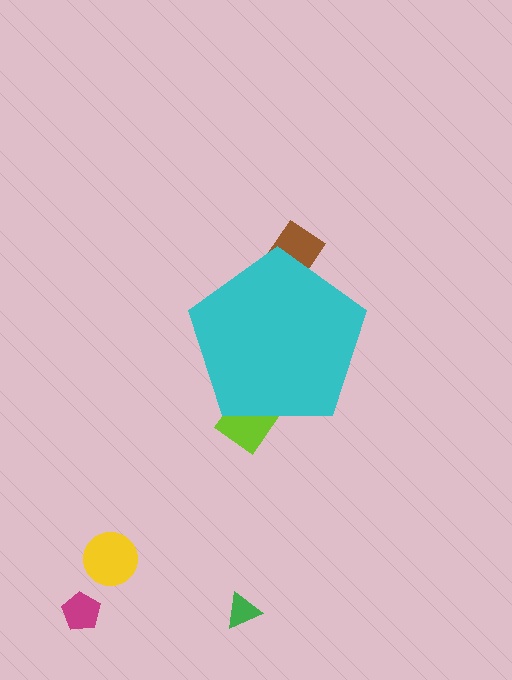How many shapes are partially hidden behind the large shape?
2 shapes are partially hidden.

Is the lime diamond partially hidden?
Yes, the lime diamond is partially hidden behind the cyan pentagon.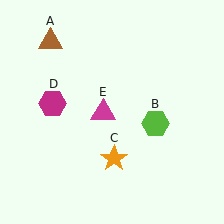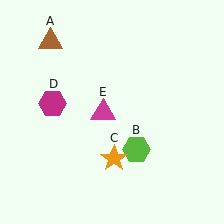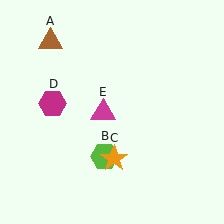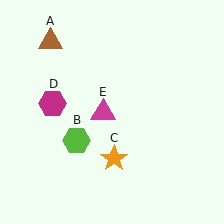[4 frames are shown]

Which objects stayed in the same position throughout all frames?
Brown triangle (object A) and orange star (object C) and magenta hexagon (object D) and magenta triangle (object E) remained stationary.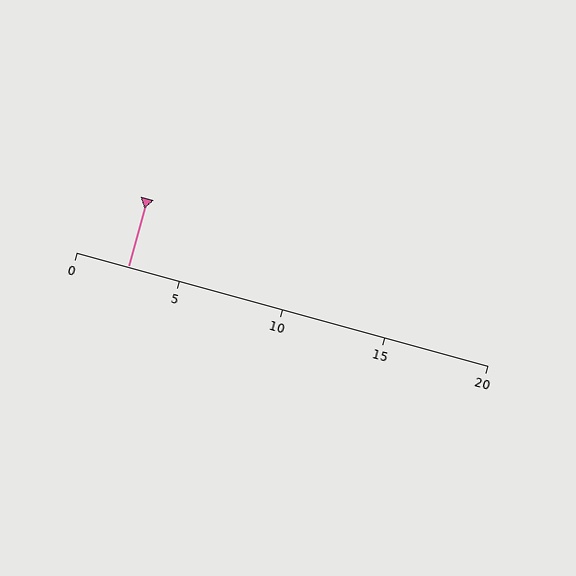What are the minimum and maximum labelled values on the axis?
The axis runs from 0 to 20.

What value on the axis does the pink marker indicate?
The marker indicates approximately 2.5.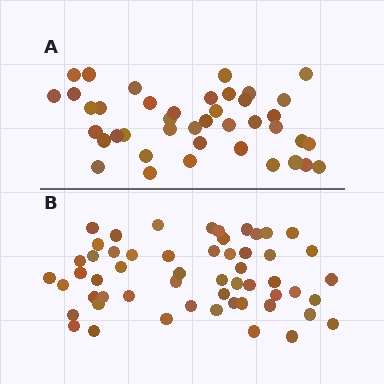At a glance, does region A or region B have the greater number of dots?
Region B (the bottom region) has more dots.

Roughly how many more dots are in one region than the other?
Region B has approximately 15 more dots than region A.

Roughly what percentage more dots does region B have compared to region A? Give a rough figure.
About 35% more.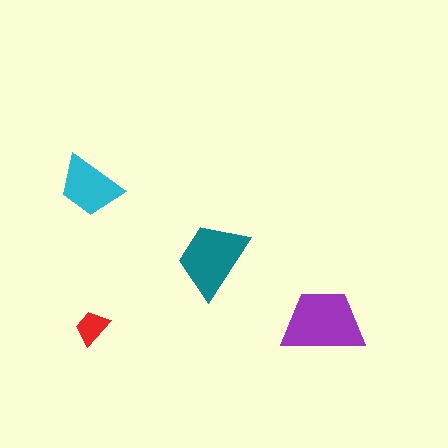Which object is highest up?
The cyan trapezoid is topmost.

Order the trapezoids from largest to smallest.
the purple one, the teal one, the cyan one, the red one.